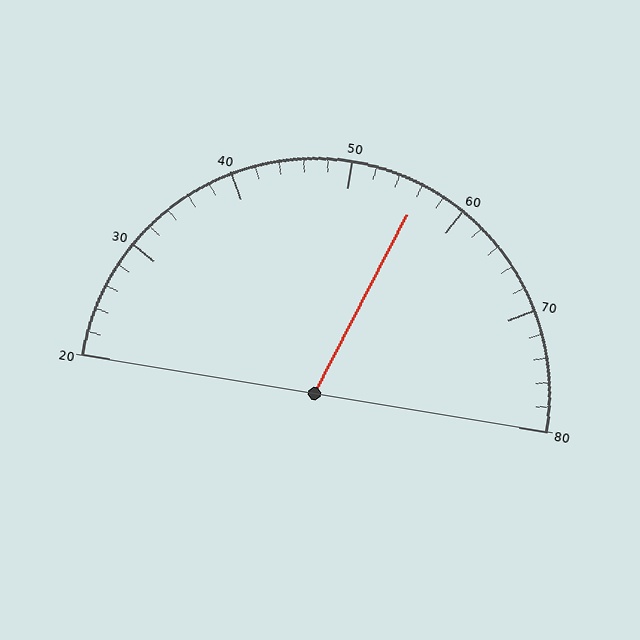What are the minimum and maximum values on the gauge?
The gauge ranges from 20 to 80.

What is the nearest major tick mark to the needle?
The nearest major tick mark is 60.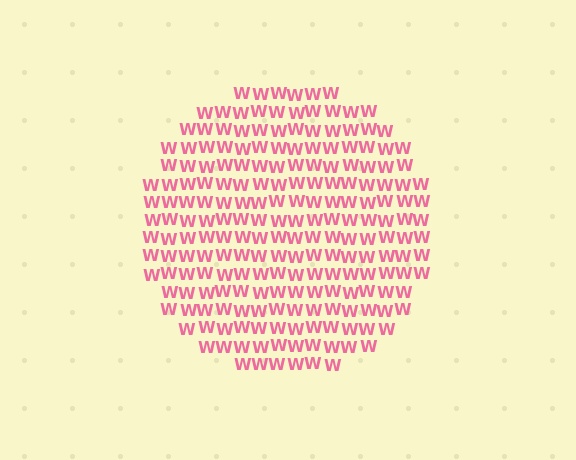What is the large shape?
The large shape is a circle.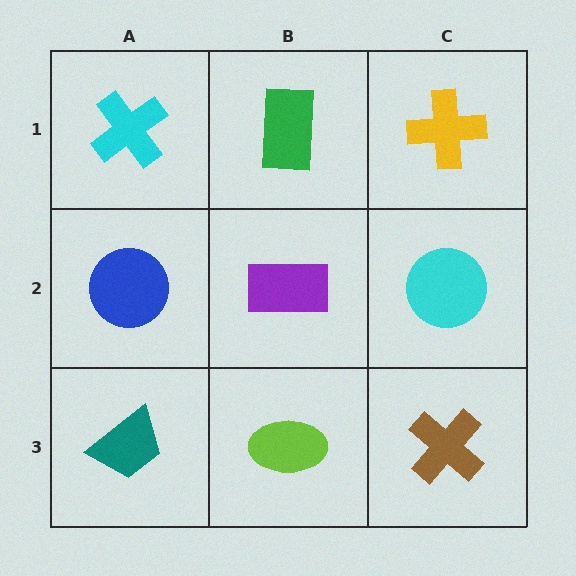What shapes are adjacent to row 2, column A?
A cyan cross (row 1, column A), a teal trapezoid (row 3, column A), a purple rectangle (row 2, column B).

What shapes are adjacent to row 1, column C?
A cyan circle (row 2, column C), a green rectangle (row 1, column B).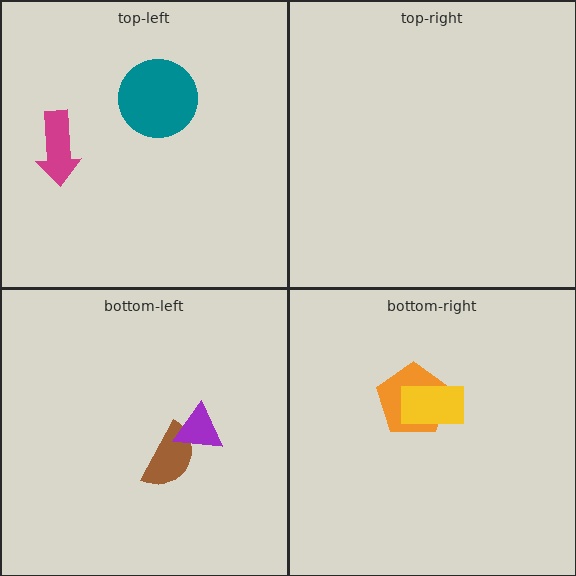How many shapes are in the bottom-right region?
2.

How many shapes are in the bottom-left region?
2.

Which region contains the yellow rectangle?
The bottom-right region.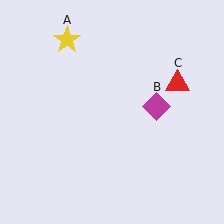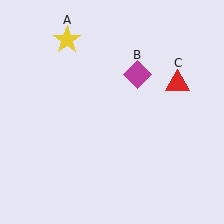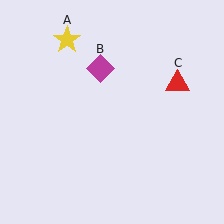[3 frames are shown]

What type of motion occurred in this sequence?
The magenta diamond (object B) rotated counterclockwise around the center of the scene.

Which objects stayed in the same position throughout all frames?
Yellow star (object A) and red triangle (object C) remained stationary.